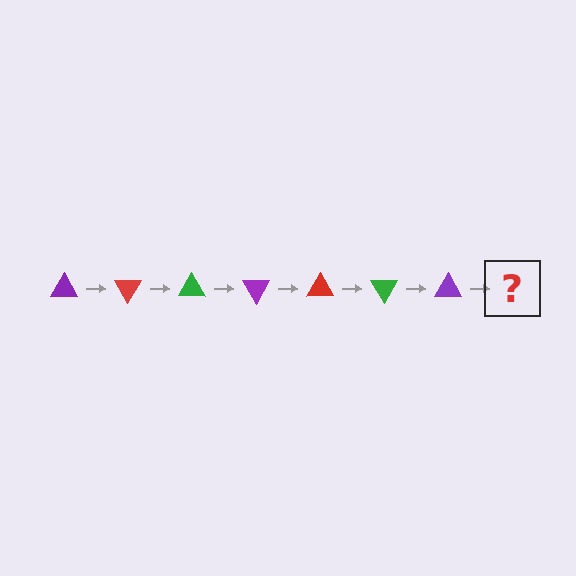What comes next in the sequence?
The next element should be a red triangle, rotated 420 degrees from the start.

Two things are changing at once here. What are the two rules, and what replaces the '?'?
The two rules are that it rotates 60 degrees each step and the color cycles through purple, red, and green. The '?' should be a red triangle, rotated 420 degrees from the start.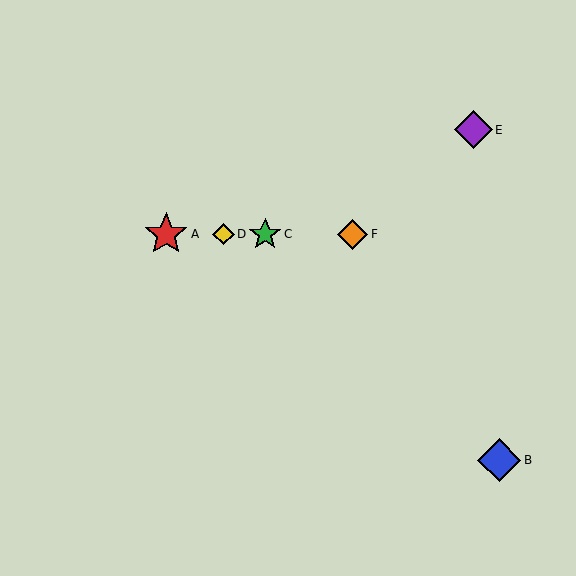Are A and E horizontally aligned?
No, A is at y≈234 and E is at y≈130.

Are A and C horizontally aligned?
Yes, both are at y≈234.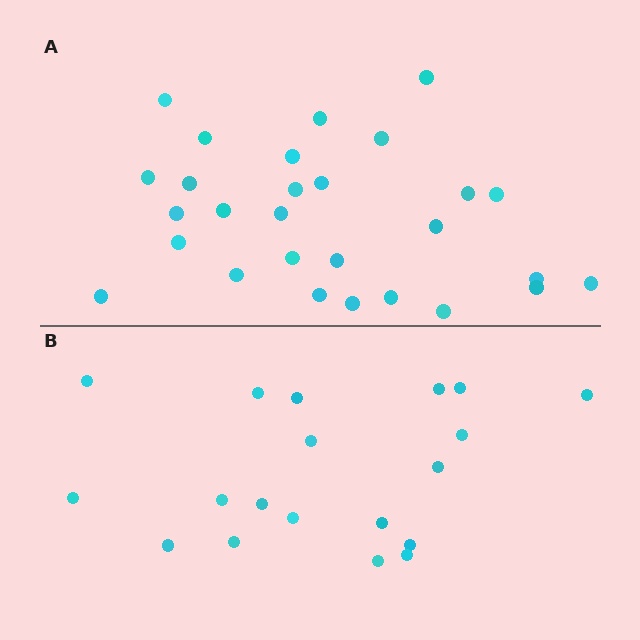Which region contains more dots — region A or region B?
Region A (the top region) has more dots.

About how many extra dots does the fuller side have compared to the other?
Region A has roughly 8 or so more dots than region B.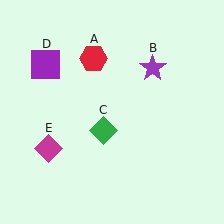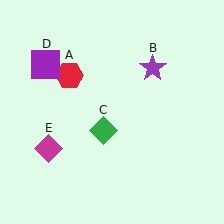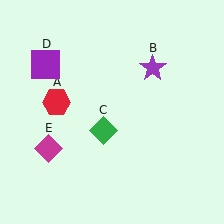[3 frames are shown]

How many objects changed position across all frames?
1 object changed position: red hexagon (object A).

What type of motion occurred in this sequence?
The red hexagon (object A) rotated counterclockwise around the center of the scene.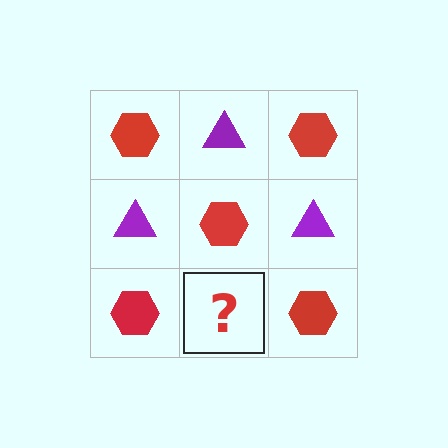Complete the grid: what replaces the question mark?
The question mark should be replaced with a purple triangle.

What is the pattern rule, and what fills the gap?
The rule is that it alternates red hexagon and purple triangle in a checkerboard pattern. The gap should be filled with a purple triangle.